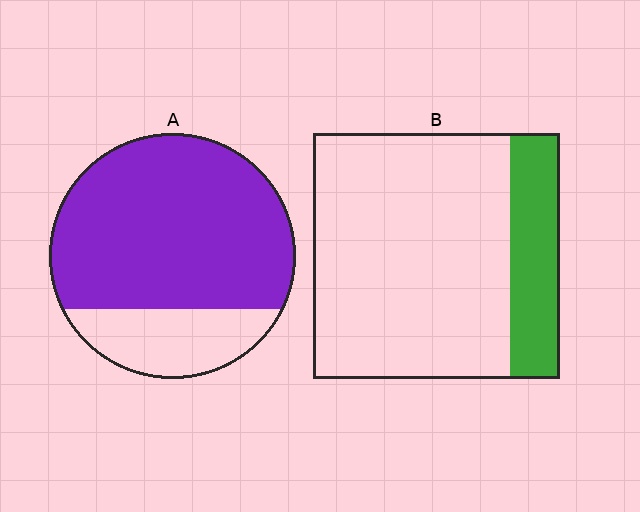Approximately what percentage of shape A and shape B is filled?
A is approximately 75% and B is approximately 20%.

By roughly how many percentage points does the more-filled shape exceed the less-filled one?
By roughly 55 percentage points (A over B).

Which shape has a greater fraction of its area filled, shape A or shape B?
Shape A.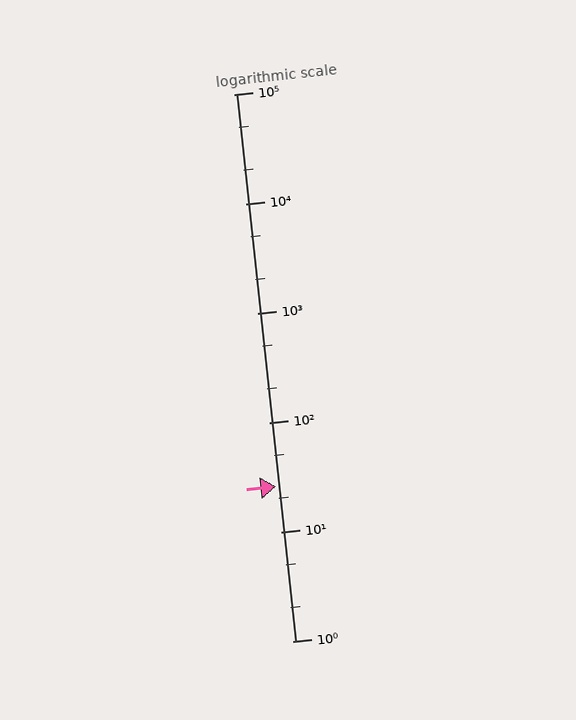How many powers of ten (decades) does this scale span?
The scale spans 5 decades, from 1 to 100000.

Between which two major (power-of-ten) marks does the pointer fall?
The pointer is between 10 and 100.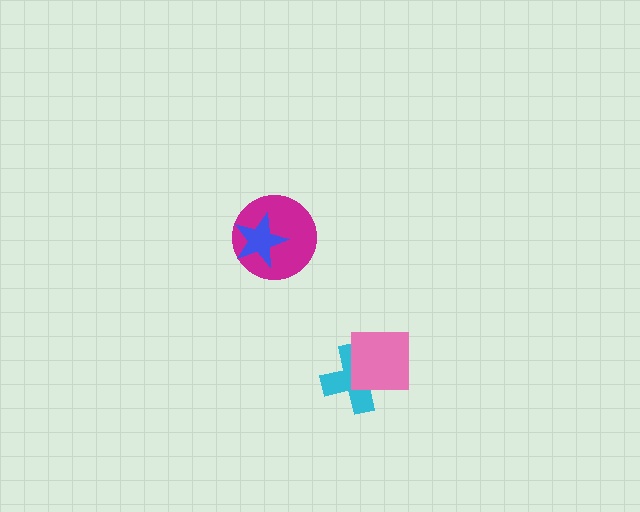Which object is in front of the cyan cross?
The pink square is in front of the cyan cross.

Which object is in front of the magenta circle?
The blue star is in front of the magenta circle.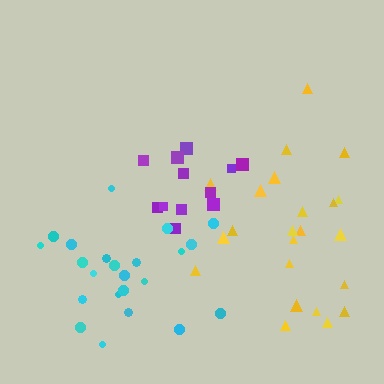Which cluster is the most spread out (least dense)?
Yellow.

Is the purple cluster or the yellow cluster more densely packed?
Purple.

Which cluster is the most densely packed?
Purple.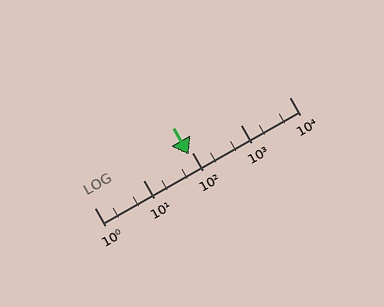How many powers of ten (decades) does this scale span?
The scale spans 4 decades, from 1 to 10000.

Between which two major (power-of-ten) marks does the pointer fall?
The pointer is between 10 and 100.